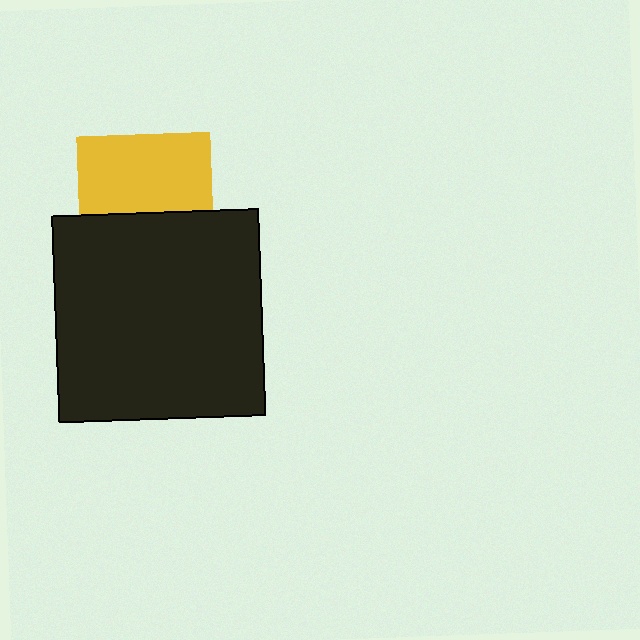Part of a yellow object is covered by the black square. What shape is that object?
It is a square.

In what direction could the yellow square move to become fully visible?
The yellow square could move up. That would shift it out from behind the black square entirely.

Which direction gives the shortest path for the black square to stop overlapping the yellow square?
Moving down gives the shortest separation.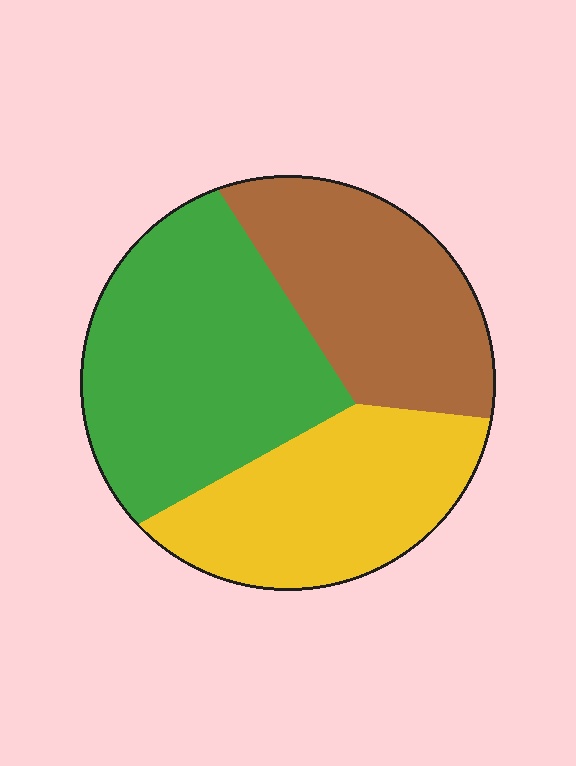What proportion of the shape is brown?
Brown covers 30% of the shape.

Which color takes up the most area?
Green, at roughly 40%.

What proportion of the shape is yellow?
Yellow covers around 30% of the shape.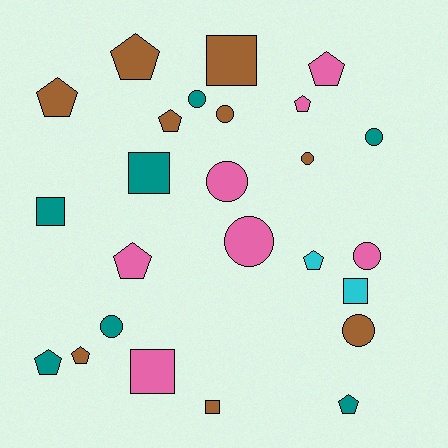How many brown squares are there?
There are 2 brown squares.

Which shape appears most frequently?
Pentagon, with 10 objects.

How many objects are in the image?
There are 25 objects.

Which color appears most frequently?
Brown, with 9 objects.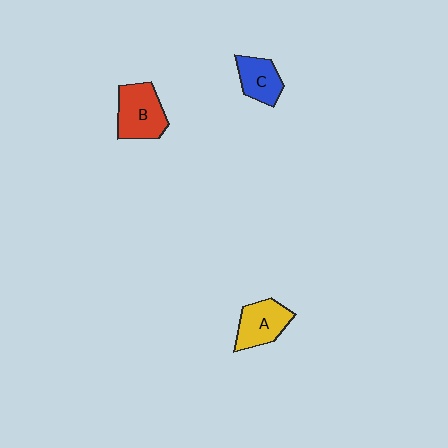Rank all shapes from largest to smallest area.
From largest to smallest: B (red), A (yellow), C (blue).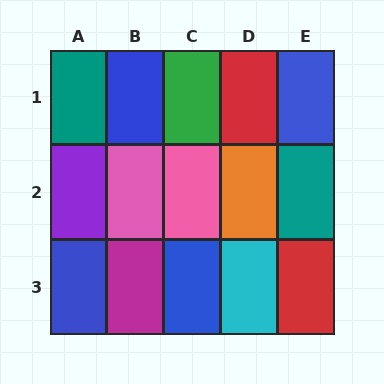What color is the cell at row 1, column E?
Blue.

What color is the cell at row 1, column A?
Teal.